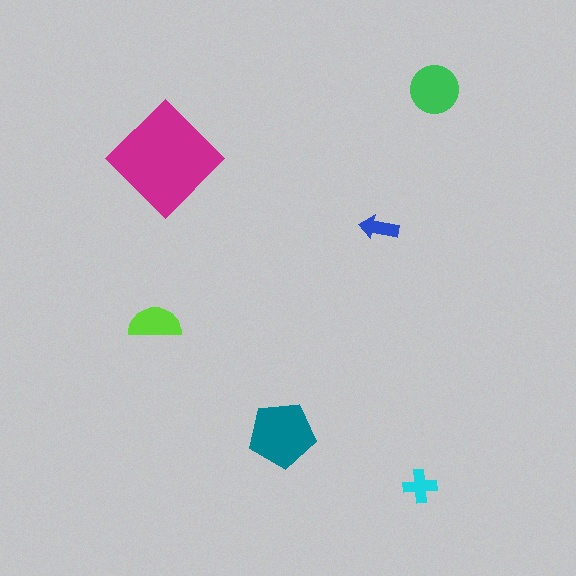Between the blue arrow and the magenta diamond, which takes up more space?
The magenta diamond.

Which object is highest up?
The green circle is topmost.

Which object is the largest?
The magenta diamond.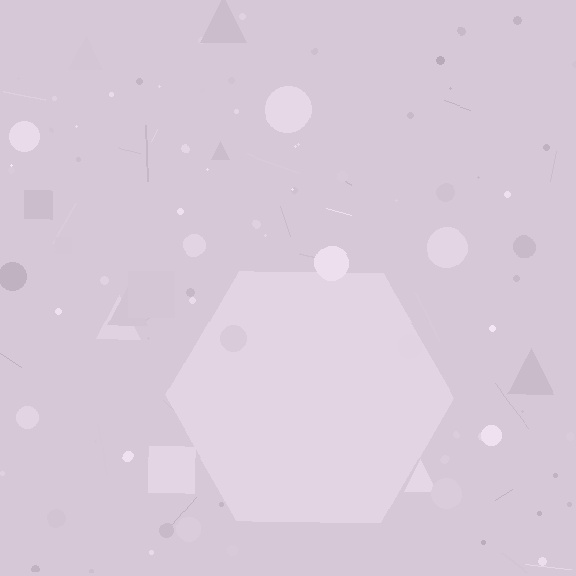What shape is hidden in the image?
A hexagon is hidden in the image.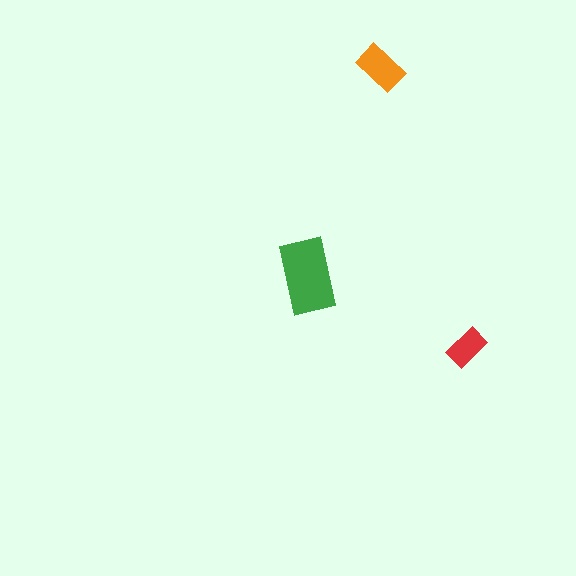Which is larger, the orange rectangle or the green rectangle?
The green one.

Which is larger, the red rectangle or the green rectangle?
The green one.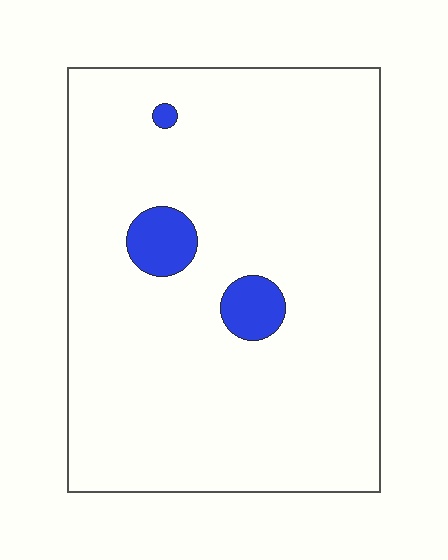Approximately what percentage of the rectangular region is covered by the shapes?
Approximately 5%.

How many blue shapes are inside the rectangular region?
3.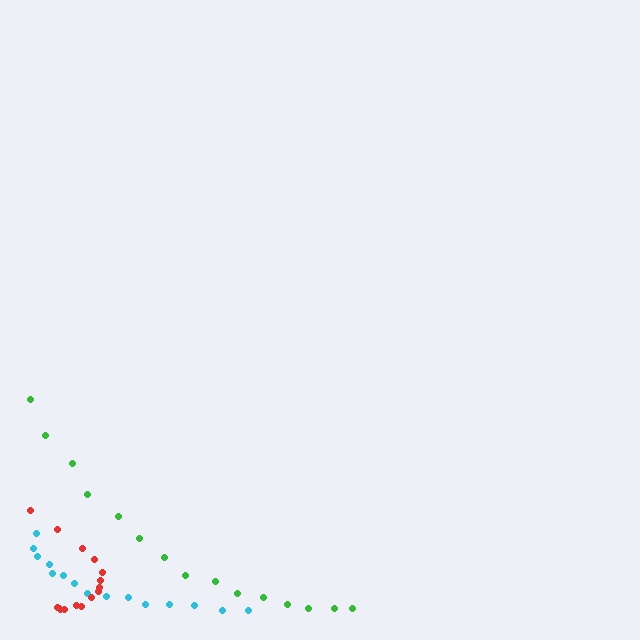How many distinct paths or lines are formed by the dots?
There are 3 distinct paths.